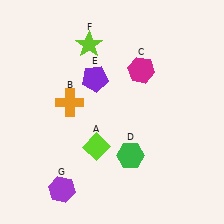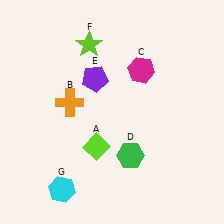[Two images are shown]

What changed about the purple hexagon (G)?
In Image 1, G is purple. In Image 2, it changed to cyan.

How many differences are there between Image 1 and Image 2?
There is 1 difference between the two images.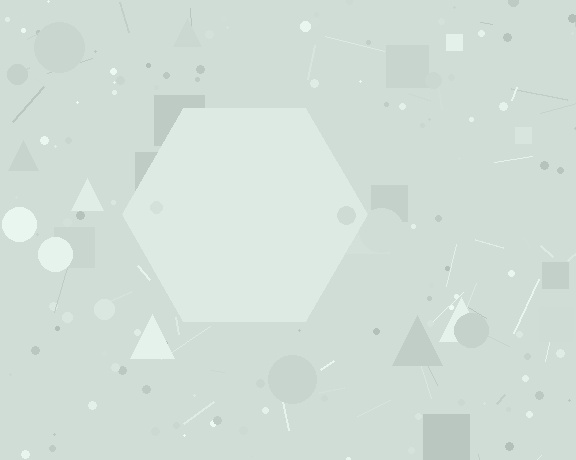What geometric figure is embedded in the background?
A hexagon is embedded in the background.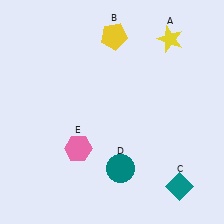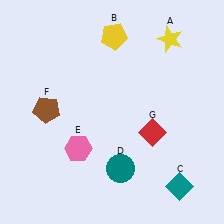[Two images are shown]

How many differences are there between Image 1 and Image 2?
There are 2 differences between the two images.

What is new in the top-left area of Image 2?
A brown pentagon (F) was added in the top-left area of Image 2.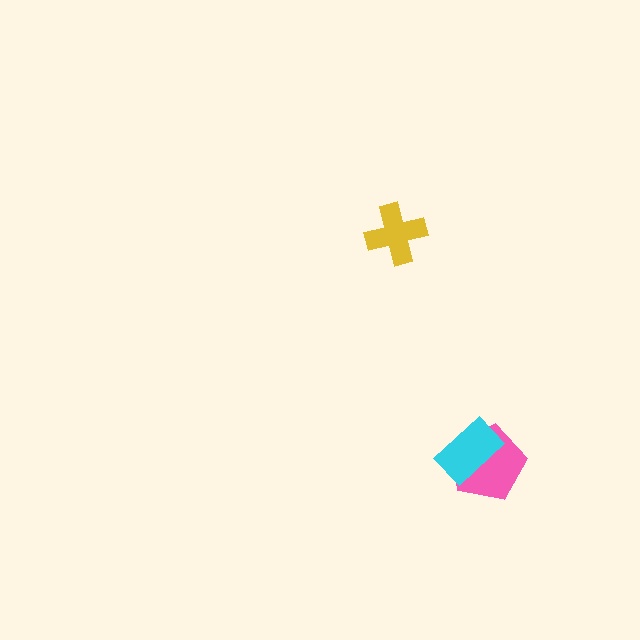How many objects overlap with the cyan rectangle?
1 object overlaps with the cyan rectangle.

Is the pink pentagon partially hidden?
Yes, it is partially covered by another shape.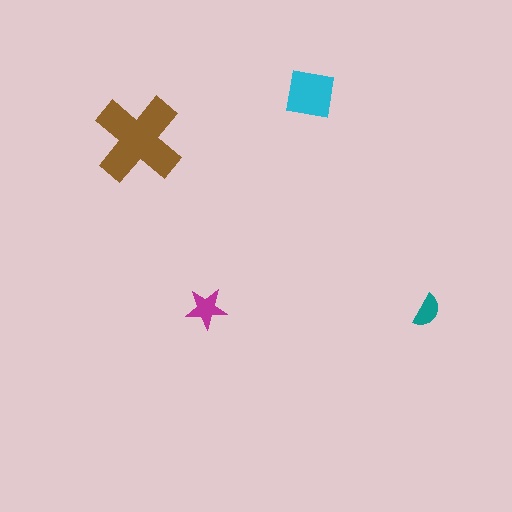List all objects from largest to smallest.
The brown cross, the cyan square, the magenta star, the teal semicircle.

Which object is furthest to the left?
The brown cross is leftmost.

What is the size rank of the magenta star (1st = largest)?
3rd.